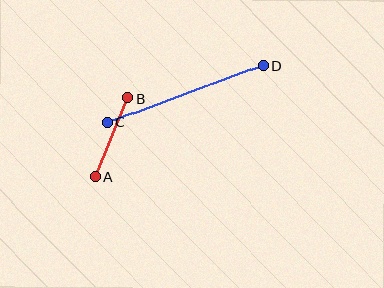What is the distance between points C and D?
The distance is approximately 165 pixels.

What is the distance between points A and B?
The distance is approximately 85 pixels.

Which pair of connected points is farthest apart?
Points C and D are farthest apart.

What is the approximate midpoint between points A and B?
The midpoint is at approximately (112, 138) pixels.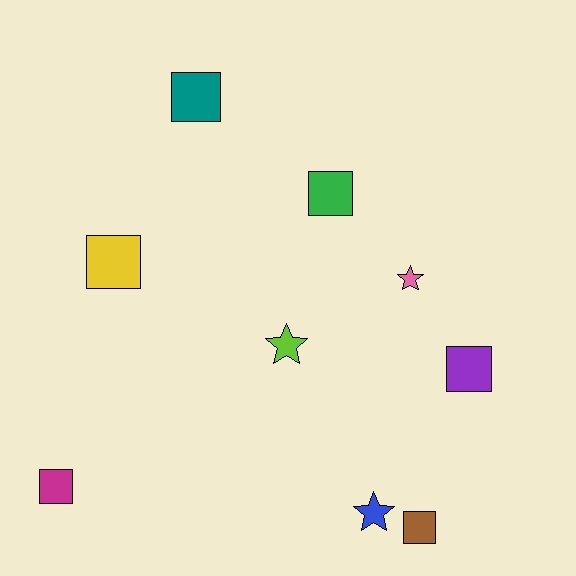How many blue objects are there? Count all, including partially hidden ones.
There is 1 blue object.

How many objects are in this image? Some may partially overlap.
There are 9 objects.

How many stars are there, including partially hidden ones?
There are 3 stars.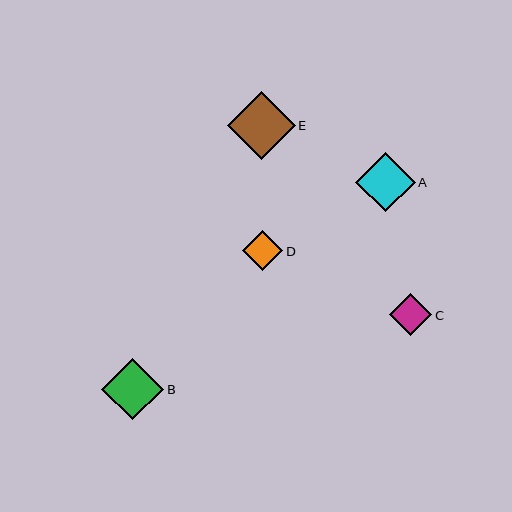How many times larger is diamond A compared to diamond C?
Diamond A is approximately 1.4 times the size of diamond C.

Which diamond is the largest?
Diamond E is the largest with a size of approximately 68 pixels.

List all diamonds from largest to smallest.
From largest to smallest: E, B, A, C, D.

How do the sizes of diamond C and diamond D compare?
Diamond C and diamond D are approximately the same size.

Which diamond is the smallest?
Diamond D is the smallest with a size of approximately 40 pixels.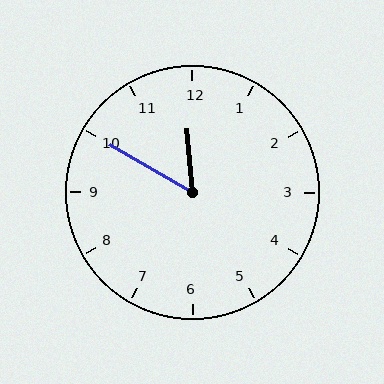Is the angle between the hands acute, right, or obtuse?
It is acute.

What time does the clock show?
11:50.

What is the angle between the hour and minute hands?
Approximately 55 degrees.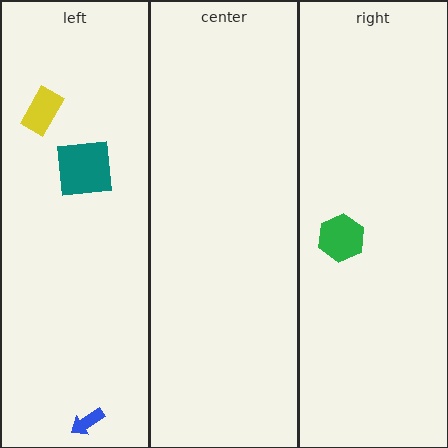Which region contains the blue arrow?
The left region.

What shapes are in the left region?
The blue arrow, the yellow rectangle, the teal square.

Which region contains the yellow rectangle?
The left region.